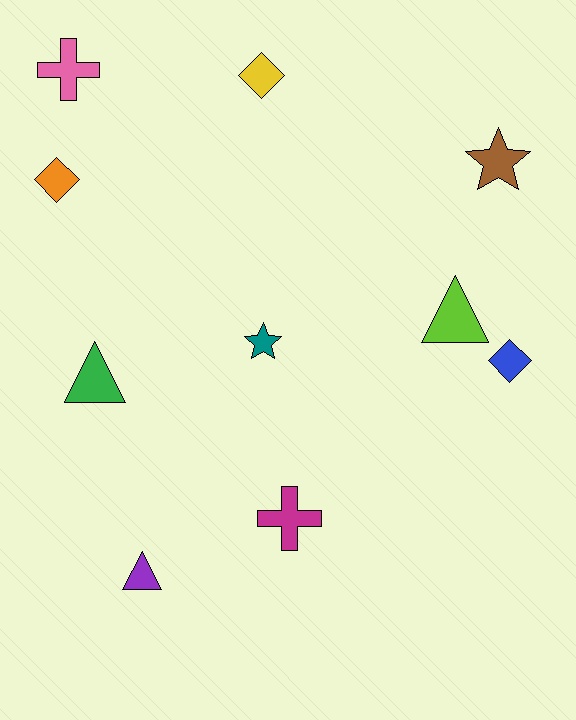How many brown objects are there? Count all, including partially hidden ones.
There is 1 brown object.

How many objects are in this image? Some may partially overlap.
There are 10 objects.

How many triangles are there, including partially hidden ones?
There are 3 triangles.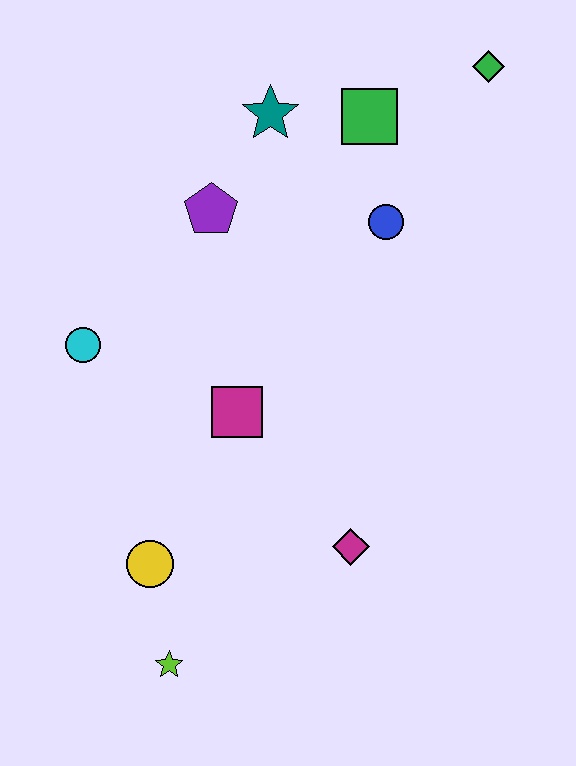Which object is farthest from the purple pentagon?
The lime star is farthest from the purple pentagon.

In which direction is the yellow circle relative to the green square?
The yellow circle is below the green square.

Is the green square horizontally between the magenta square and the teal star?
No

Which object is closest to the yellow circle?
The lime star is closest to the yellow circle.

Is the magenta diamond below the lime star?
No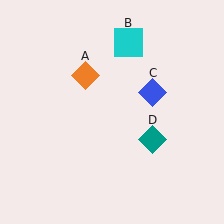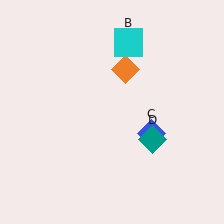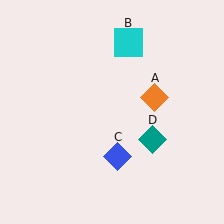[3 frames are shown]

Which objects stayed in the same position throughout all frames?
Cyan square (object B) and teal diamond (object D) remained stationary.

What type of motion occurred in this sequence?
The orange diamond (object A), blue diamond (object C) rotated clockwise around the center of the scene.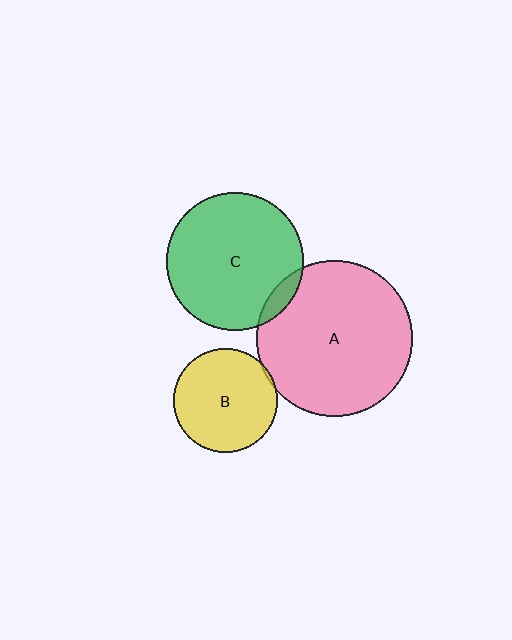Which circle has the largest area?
Circle A (pink).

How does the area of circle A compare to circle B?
Approximately 2.3 times.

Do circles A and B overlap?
Yes.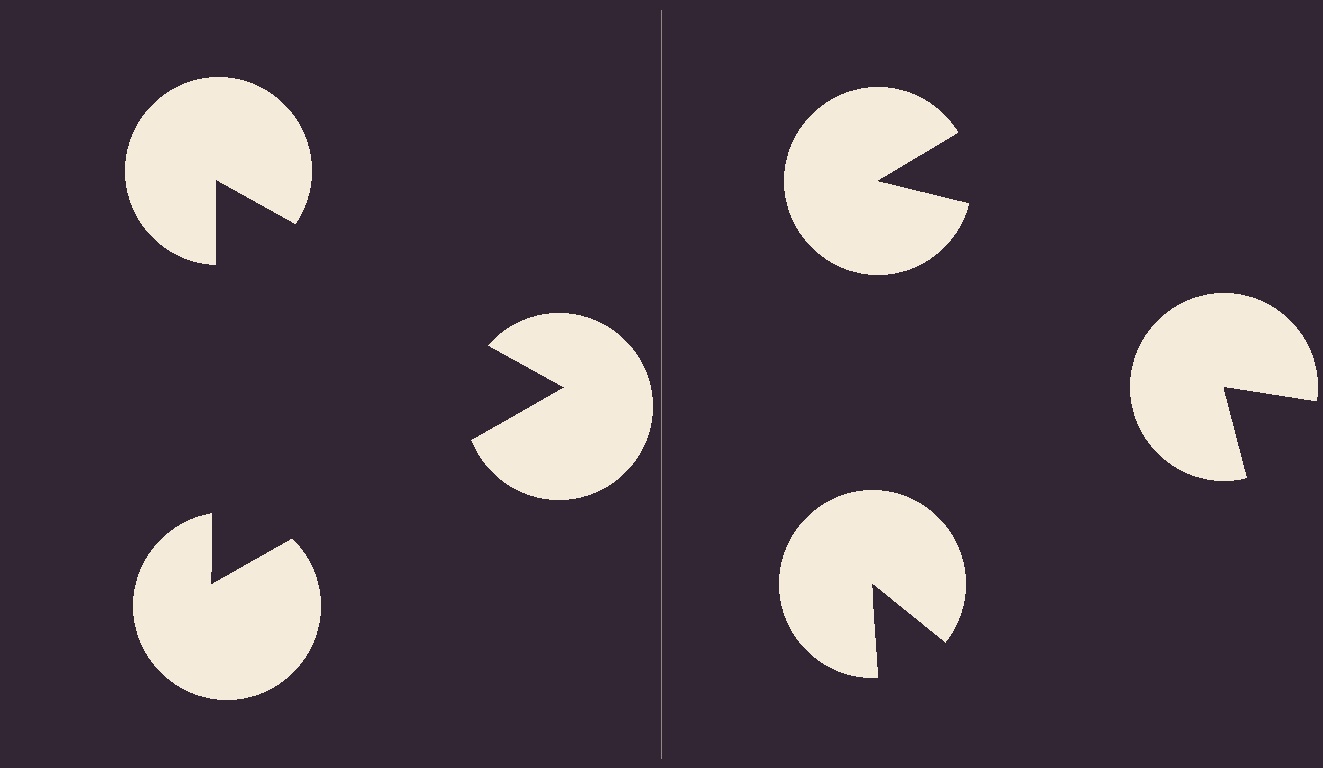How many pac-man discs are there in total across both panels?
6 — 3 on each side.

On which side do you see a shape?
An illusory triangle appears on the left side. On the right side the wedge cuts are rotated, so no coherent shape forms.